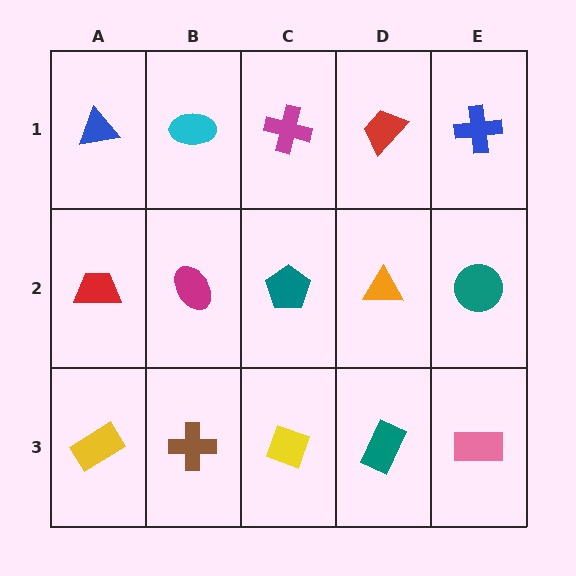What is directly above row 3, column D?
An orange triangle.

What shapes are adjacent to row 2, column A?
A blue triangle (row 1, column A), a yellow rectangle (row 3, column A), a magenta ellipse (row 2, column B).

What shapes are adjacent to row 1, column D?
An orange triangle (row 2, column D), a magenta cross (row 1, column C), a blue cross (row 1, column E).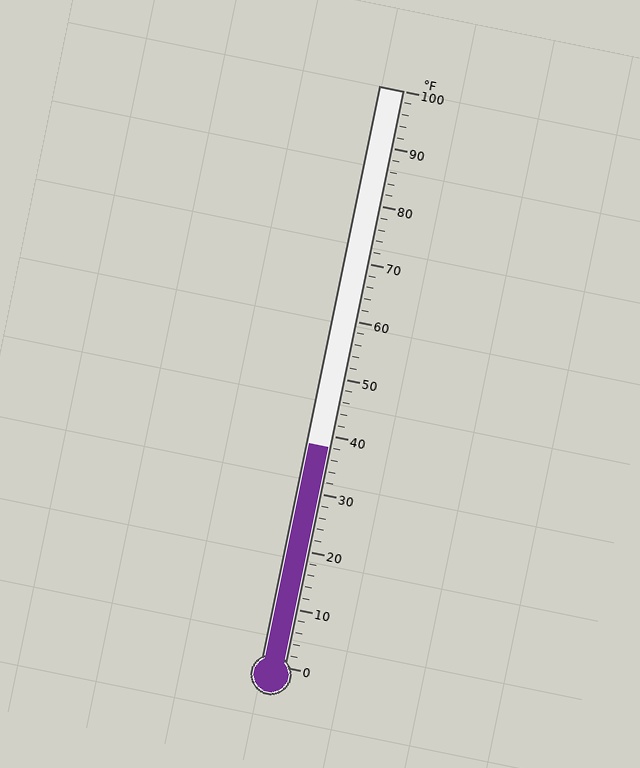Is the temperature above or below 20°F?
The temperature is above 20°F.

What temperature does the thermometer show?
The thermometer shows approximately 38°F.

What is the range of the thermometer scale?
The thermometer scale ranges from 0°F to 100°F.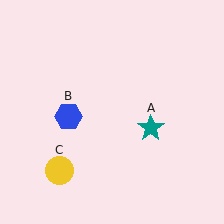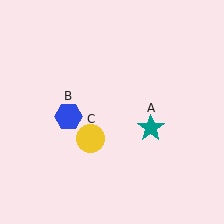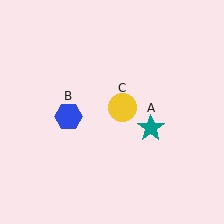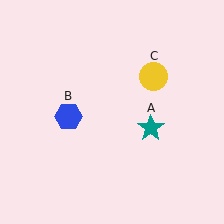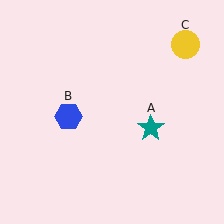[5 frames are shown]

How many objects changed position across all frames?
1 object changed position: yellow circle (object C).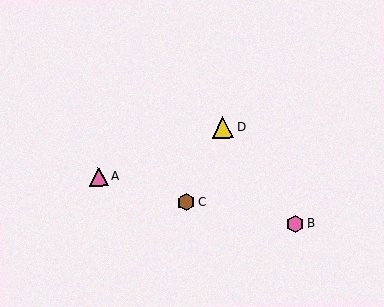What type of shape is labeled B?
Shape B is a pink hexagon.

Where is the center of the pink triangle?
The center of the pink triangle is at (99, 177).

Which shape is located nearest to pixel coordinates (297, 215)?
The pink hexagon (labeled B) at (295, 224) is nearest to that location.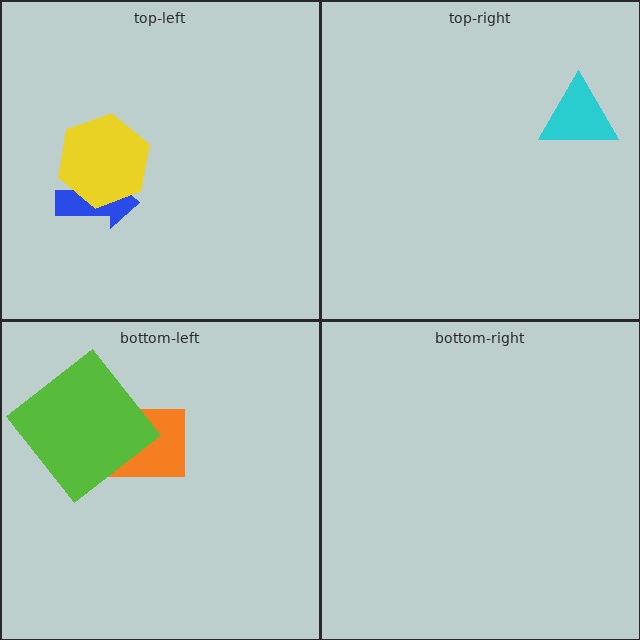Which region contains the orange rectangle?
The bottom-left region.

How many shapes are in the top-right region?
1.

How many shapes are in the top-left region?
2.